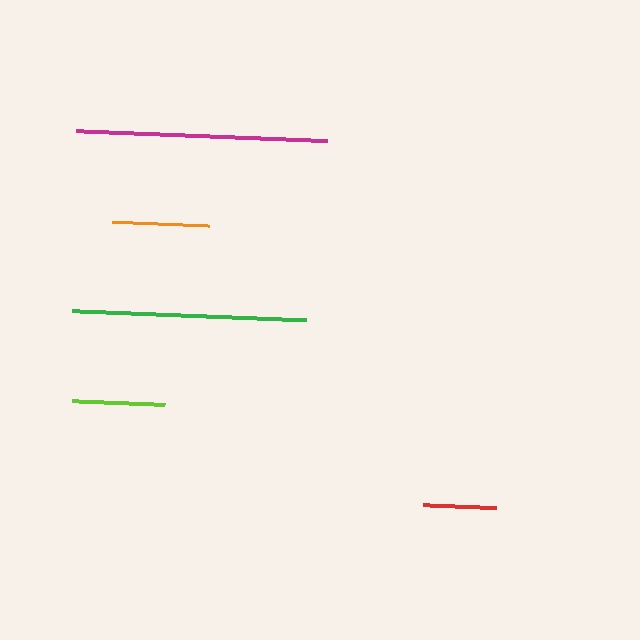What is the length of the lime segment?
The lime segment is approximately 93 pixels long.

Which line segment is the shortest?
The red line is the shortest at approximately 73 pixels.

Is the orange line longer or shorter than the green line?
The green line is longer than the orange line.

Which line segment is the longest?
The magenta line is the longest at approximately 251 pixels.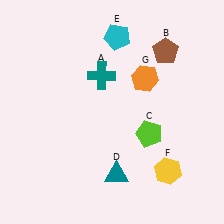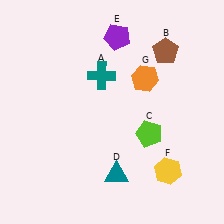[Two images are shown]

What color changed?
The pentagon (E) changed from cyan in Image 1 to purple in Image 2.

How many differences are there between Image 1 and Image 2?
There is 1 difference between the two images.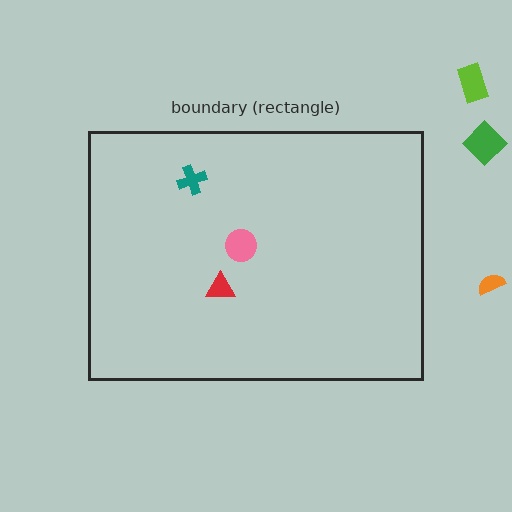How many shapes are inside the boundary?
3 inside, 3 outside.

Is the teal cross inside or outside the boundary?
Inside.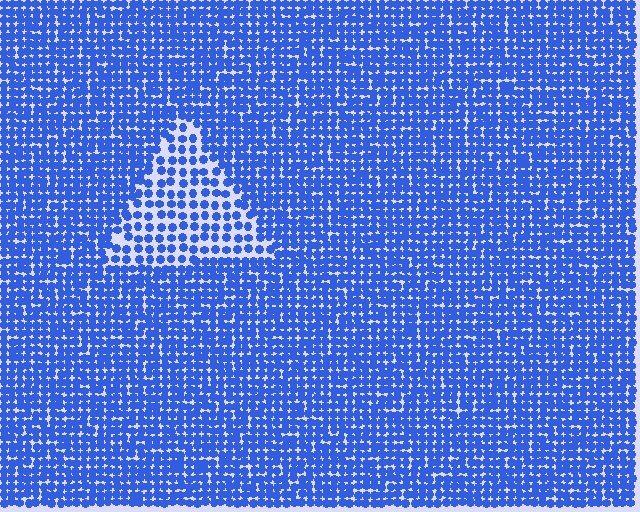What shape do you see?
I see a triangle.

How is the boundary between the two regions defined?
The boundary is defined by a change in element density (approximately 1.9x ratio). All elements are the same color, size, and shape.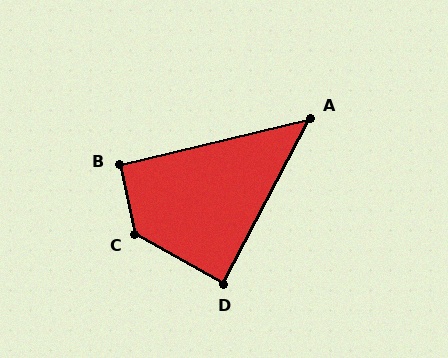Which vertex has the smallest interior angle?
A, at approximately 49 degrees.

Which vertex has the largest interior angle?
C, at approximately 131 degrees.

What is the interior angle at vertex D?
Approximately 89 degrees (approximately right).